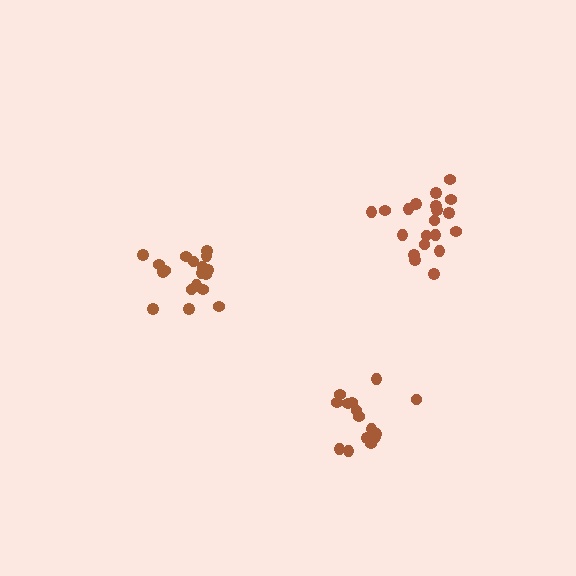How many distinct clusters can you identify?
There are 3 distinct clusters.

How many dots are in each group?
Group 1: 20 dots, Group 2: 15 dots, Group 3: 18 dots (53 total).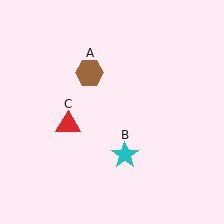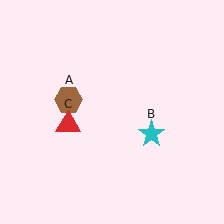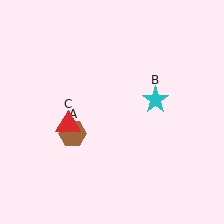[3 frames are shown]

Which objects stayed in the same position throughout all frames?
Red triangle (object C) remained stationary.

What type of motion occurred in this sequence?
The brown hexagon (object A), cyan star (object B) rotated counterclockwise around the center of the scene.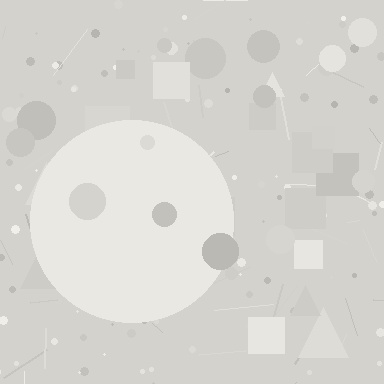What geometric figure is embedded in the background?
A circle is embedded in the background.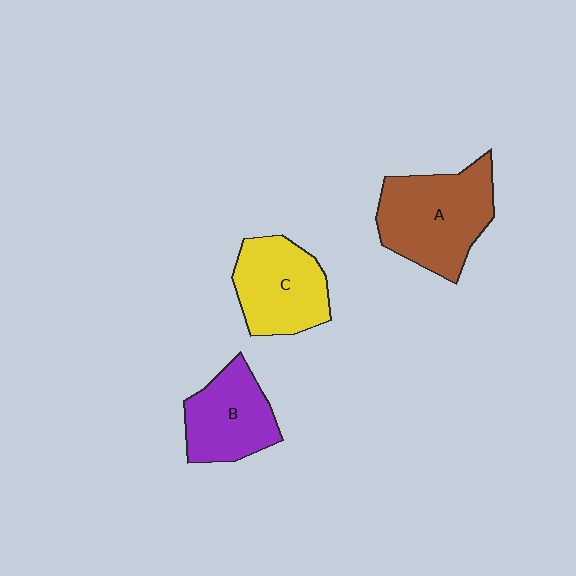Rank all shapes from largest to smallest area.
From largest to smallest: A (brown), C (yellow), B (purple).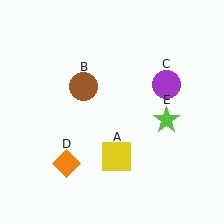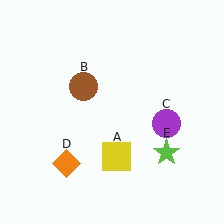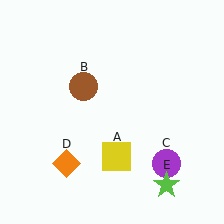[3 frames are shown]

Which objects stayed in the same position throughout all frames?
Yellow square (object A) and brown circle (object B) and orange diamond (object D) remained stationary.